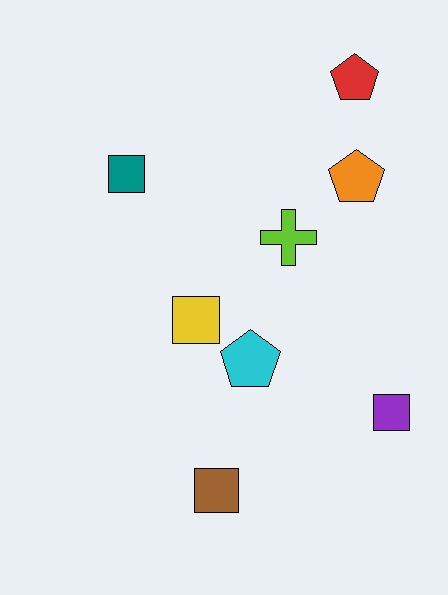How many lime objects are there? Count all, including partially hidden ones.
There is 1 lime object.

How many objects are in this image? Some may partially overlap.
There are 8 objects.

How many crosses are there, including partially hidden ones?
There is 1 cross.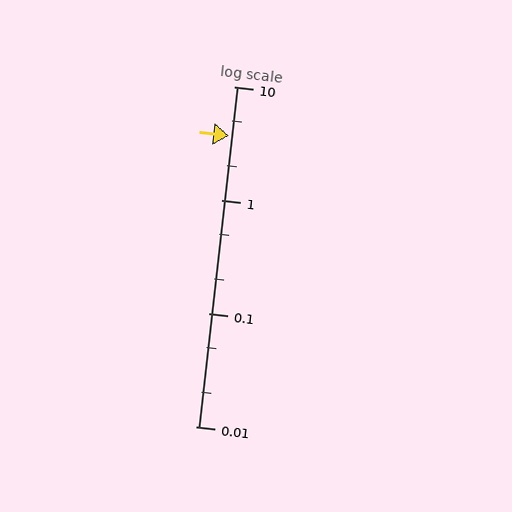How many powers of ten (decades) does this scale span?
The scale spans 3 decades, from 0.01 to 10.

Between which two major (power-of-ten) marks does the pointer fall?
The pointer is between 1 and 10.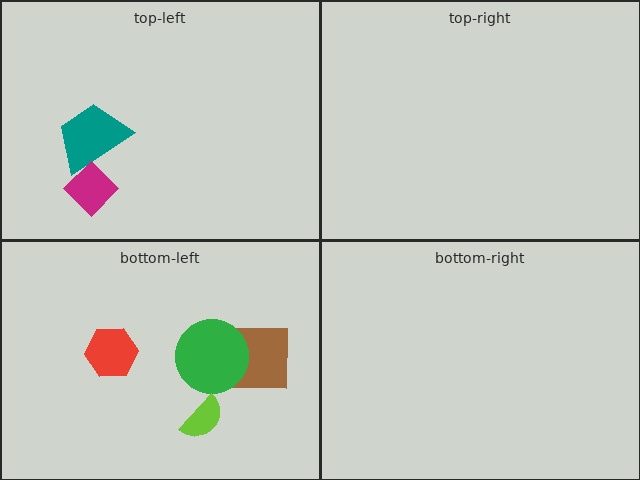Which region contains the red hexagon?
The bottom-left region.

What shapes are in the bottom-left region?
The brown square, the green circle, the red hexagon, the lime semicircle.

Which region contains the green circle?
The bottom-left region.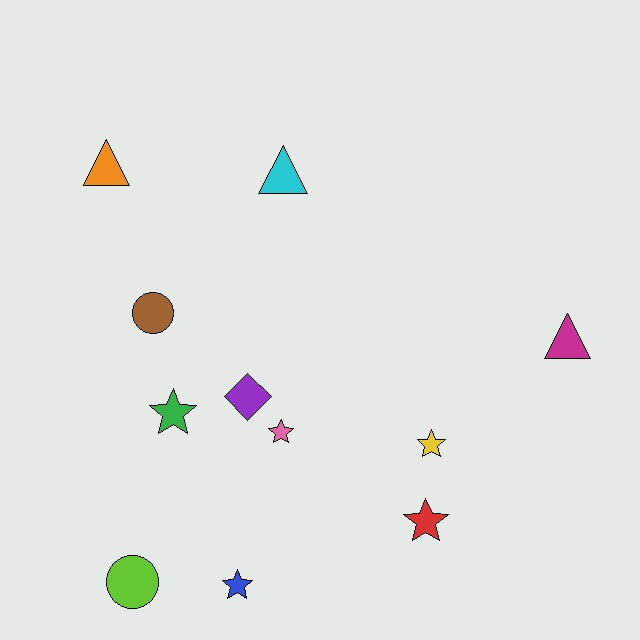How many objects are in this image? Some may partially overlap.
There are 11 objects.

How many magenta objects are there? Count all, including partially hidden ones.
There is 1 magenta object.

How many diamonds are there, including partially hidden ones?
There is 1 diamond.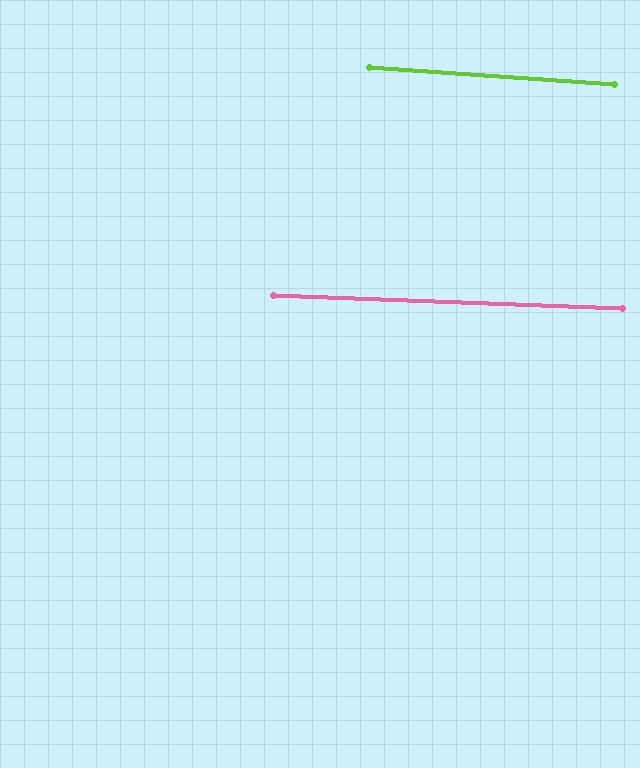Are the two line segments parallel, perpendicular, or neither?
Parallel — their directions differ by only 1.6°.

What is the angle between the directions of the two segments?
Approximately 2 degrees.